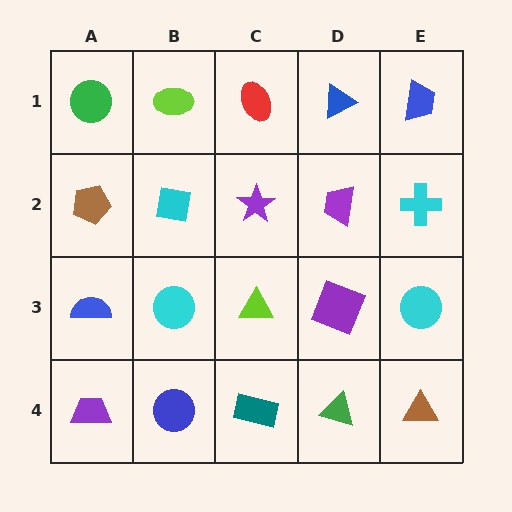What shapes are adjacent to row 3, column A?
A brown pentagon (row 2, column A), a purple trapezoid (row 4, column A), a cyan circle (row 3, column B).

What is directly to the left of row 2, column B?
A brown pentagon.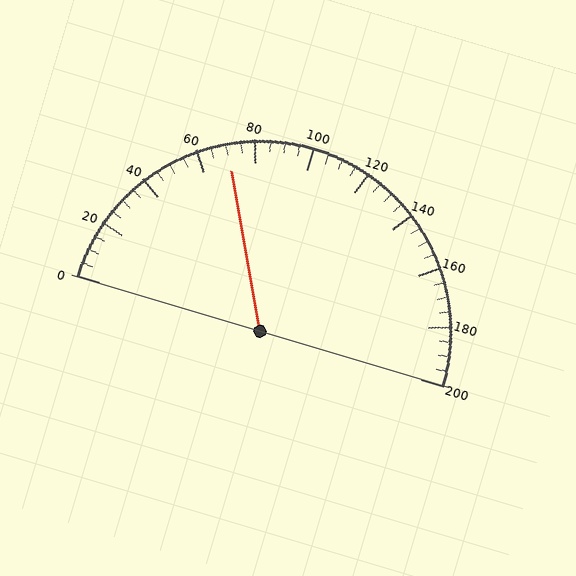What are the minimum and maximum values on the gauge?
The gauge ranges from 0 to 200.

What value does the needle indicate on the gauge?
The needle indicates approximately 70.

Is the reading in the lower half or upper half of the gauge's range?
The reading is in the lower half of the range (0 to 200).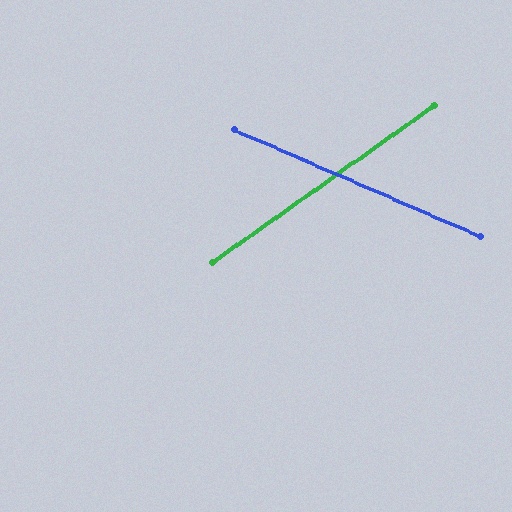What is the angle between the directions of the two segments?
Approximately 59 degrees.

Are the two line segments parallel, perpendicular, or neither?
Neither parallel nor perpendicular — they differ by about 59°.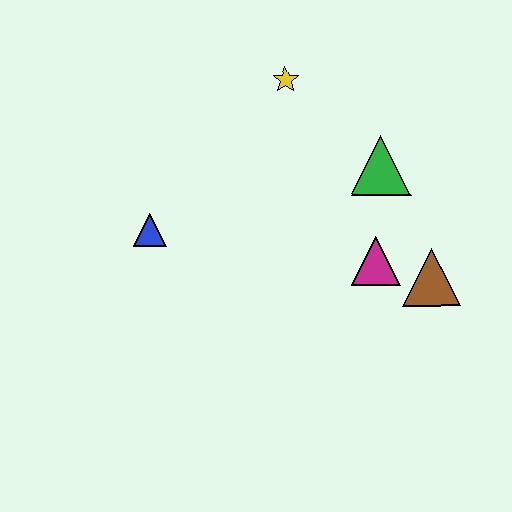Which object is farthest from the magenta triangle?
The blue triangle is farthest from the magenta triangle.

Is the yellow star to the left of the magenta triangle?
Yes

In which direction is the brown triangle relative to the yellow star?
The brown triangle is below the yellow star.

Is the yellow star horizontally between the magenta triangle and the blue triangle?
Yes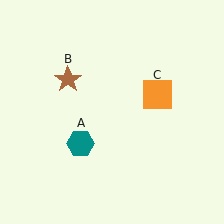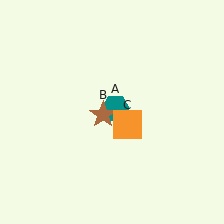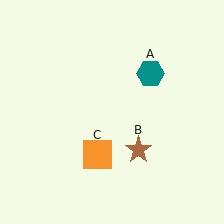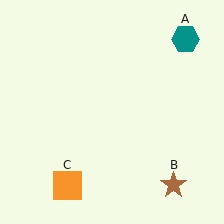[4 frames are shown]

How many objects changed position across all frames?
3 objects changed position: teal hexagon (object A), brown star (object B), orange square (object C).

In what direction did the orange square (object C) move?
The orange square (object C) moved down and to the left.